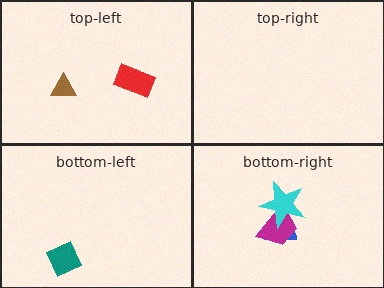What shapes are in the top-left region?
The red rectangle, the brown triangle.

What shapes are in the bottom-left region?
The teal diamond.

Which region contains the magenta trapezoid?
The bottom-right region.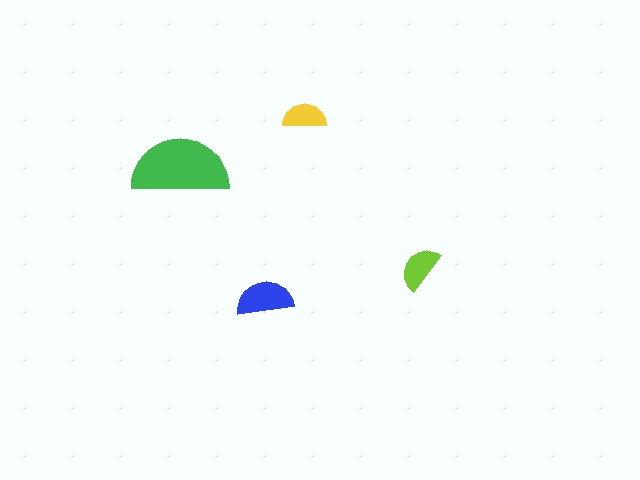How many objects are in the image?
There are 4 objects in the image.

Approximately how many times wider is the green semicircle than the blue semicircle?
About 1.5 times wider.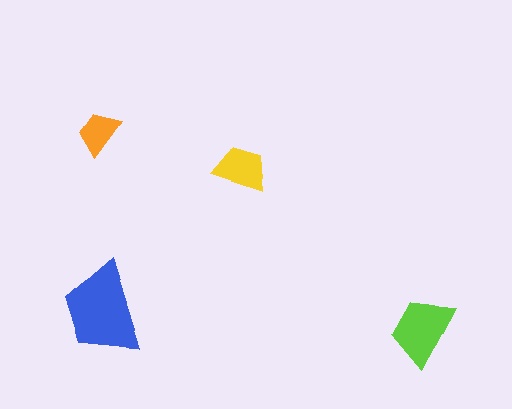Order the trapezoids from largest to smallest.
the blue one, the lime one, the yellow one, the orange one.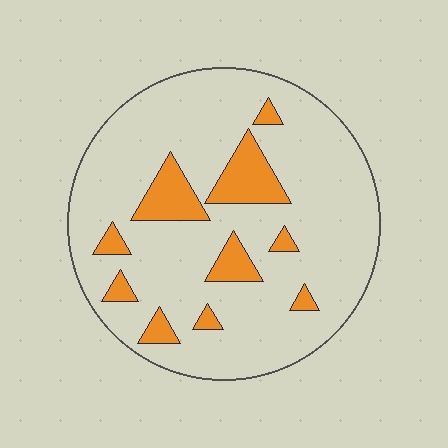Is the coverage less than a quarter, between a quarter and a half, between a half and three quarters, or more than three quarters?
Less than a quarter.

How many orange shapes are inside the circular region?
10.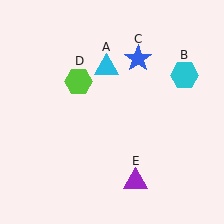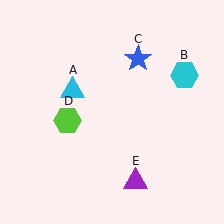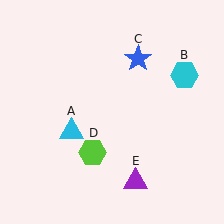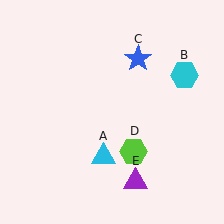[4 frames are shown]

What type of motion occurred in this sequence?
The cyan triangle (object A), lime hexagon (object D) rotated counterclockwise around the center of the scene.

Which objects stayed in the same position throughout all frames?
Cyan hexagon (object B) and blue star (object C) and purple triangle (object E) remained stationary.